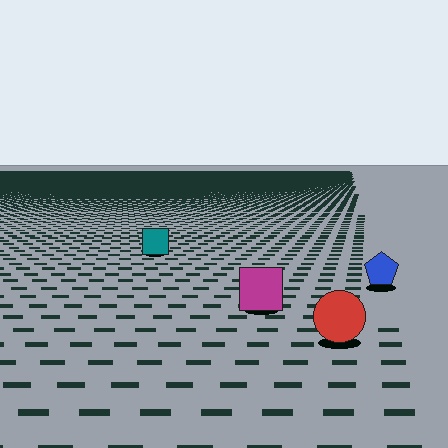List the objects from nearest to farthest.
From nearest to farthest: the red circle, the magenta square, the blue pentagon, the teal square.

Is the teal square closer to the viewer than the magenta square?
No. The magenta square is closer — you can tell from the texture gradient: the ground texture is coarser near it.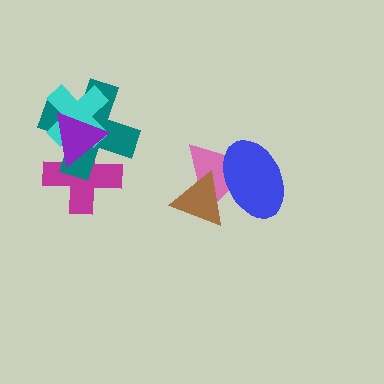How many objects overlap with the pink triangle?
2 objects overlap with the pink triangle.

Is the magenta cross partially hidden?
Yes, it is partially covered by another shape.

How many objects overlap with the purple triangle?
3 objects overlap with the purple triangle.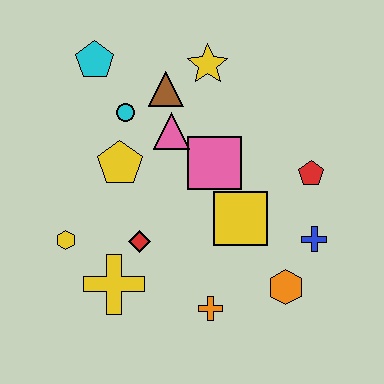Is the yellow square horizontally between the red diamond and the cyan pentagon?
No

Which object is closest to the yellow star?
The brown triangle is closest to the yellow star.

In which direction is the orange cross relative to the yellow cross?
The orange cross is to the right of the yellow cross.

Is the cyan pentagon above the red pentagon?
Yes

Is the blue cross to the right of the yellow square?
Yes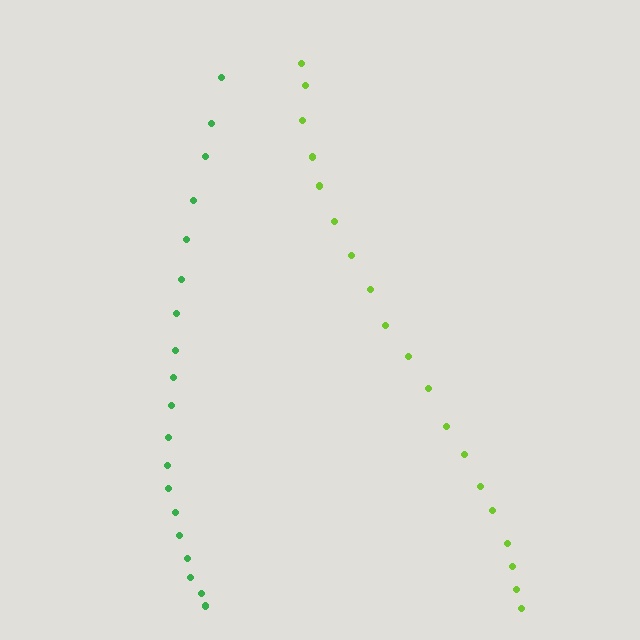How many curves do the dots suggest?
There are 2 distinct paths.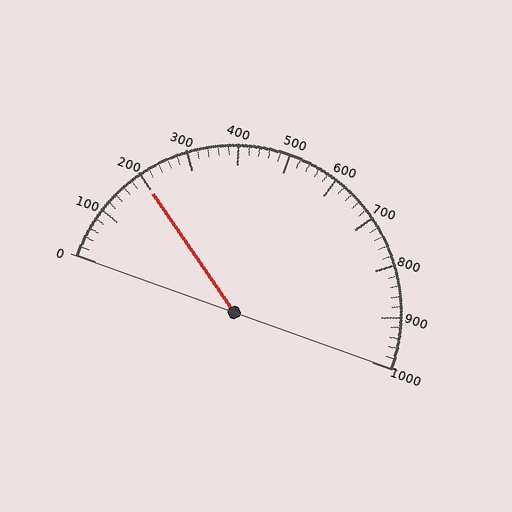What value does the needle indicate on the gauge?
The needle indicates approximately 200.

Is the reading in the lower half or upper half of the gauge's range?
The reading is in the lower half of the range (0 to 1000).